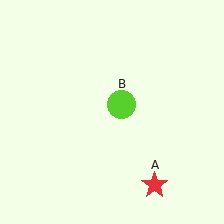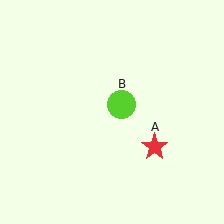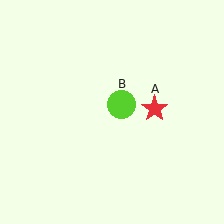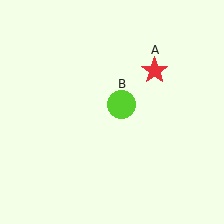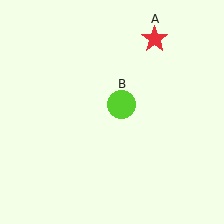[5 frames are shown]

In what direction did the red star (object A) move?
The red star (object A) moved up.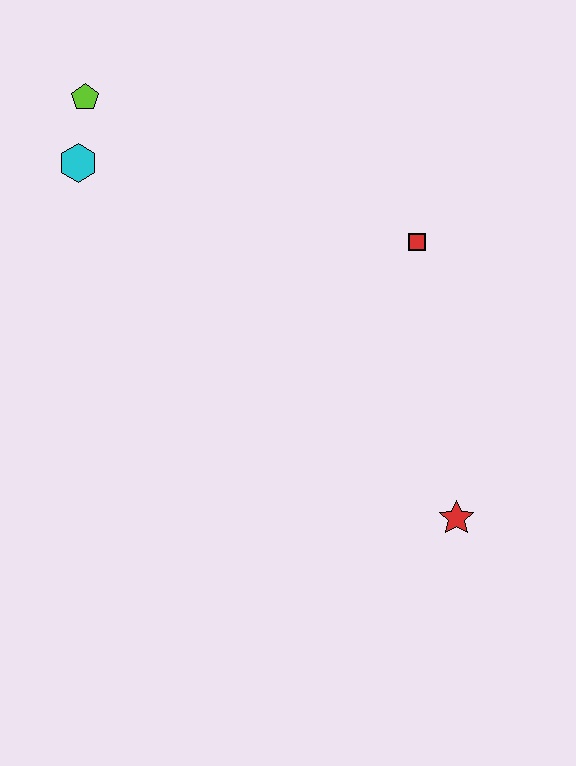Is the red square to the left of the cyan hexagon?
No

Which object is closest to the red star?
The red square is closest to the red star.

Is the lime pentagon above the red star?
Yes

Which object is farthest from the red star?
The lime pentagon is farthest from the red star.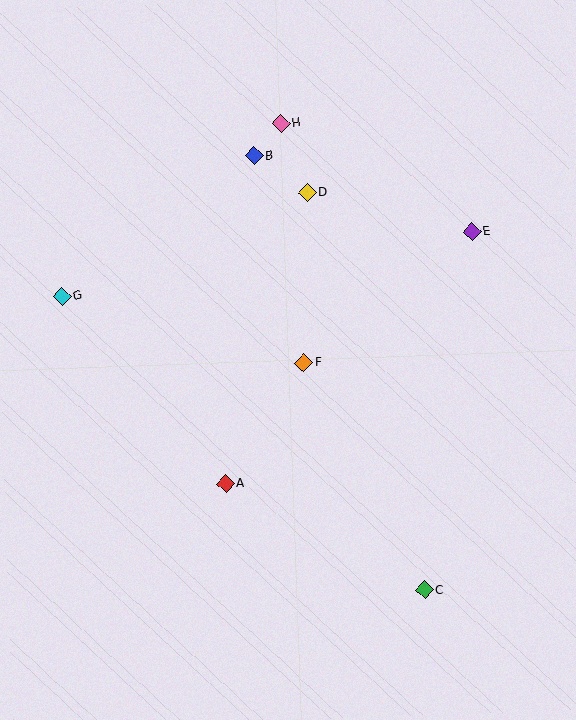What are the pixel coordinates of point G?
Point G is at (62, 296).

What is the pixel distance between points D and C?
The distance between D and C is 414 pixels.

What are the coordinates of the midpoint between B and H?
The midpoint between B and H is at (268, 140).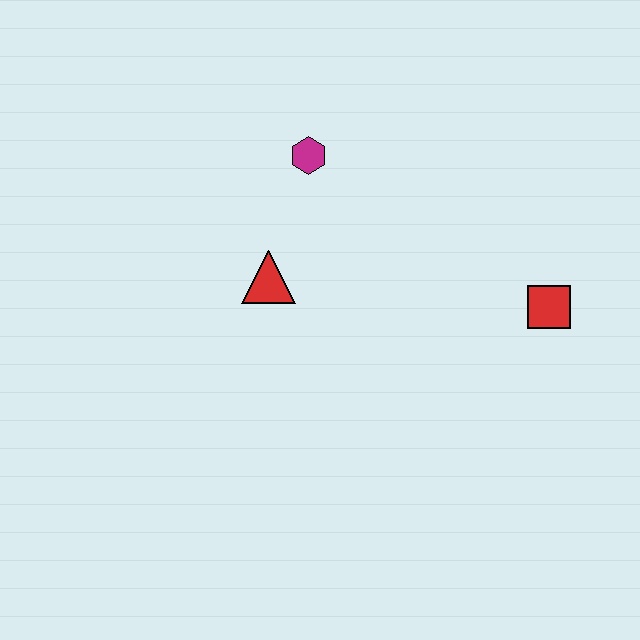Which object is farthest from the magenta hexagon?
The red square is farthest from the magenta hexagon.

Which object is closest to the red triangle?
The magenta hexagon is closest to the red triangle.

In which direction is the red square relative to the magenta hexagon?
The red square is to the right of the magenta hexagon.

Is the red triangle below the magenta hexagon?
Yes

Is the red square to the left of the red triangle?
No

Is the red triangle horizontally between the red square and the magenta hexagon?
No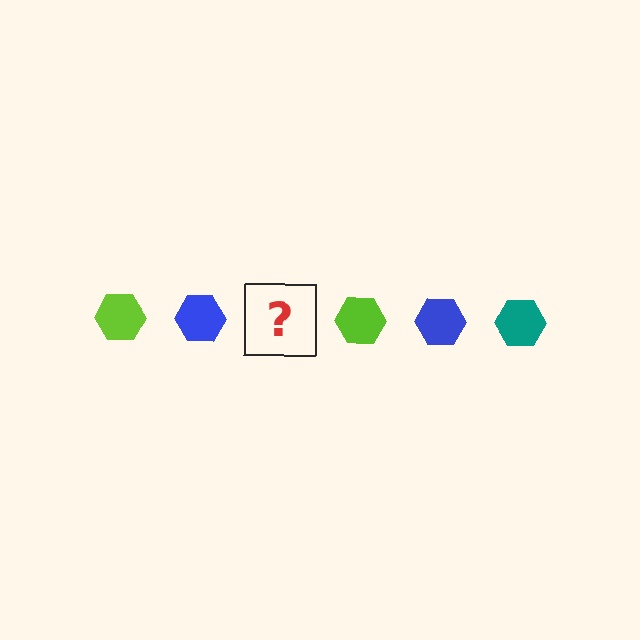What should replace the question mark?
The question mark should be replaced with a teal hexagon.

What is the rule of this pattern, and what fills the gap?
The rule is that the pattern cycles through lime, blue, teal hexagons. The gap should be filled with a teal hexagon.